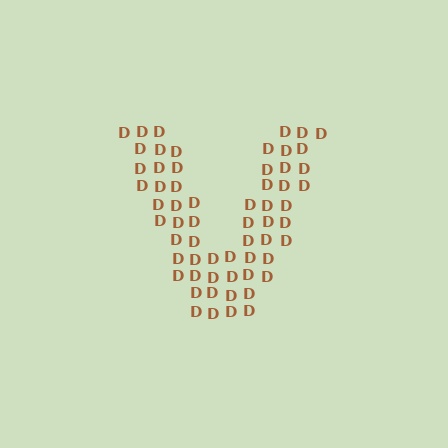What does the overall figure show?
The overall figure shows the letter V.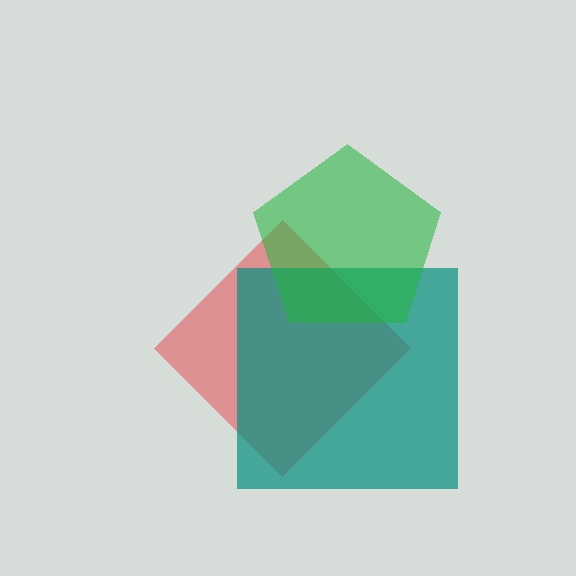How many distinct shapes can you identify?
There are 3 distinct shapes: a red diamond, a teal square, a green pentagon.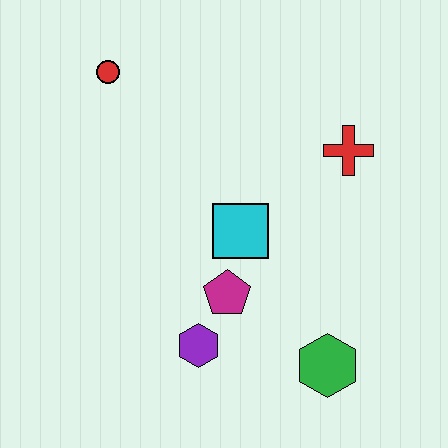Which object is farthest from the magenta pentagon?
The red circle is farthest from the magenta pentagon.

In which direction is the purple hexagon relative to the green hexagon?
The purple hexagon is to the left of the green hexagon.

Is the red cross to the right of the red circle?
Yes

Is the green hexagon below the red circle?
Yes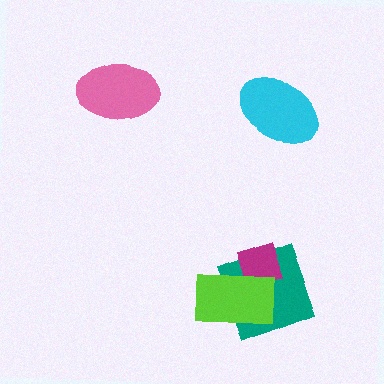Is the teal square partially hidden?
Yes, it is partially covered by another shape.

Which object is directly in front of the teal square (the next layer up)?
The magenta diamond is directly in front of the teal square.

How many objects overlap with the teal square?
2 objects overlap with the teal square.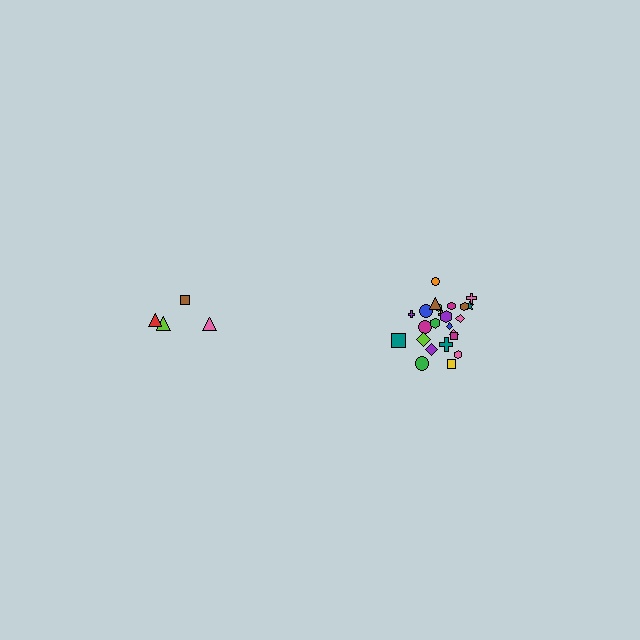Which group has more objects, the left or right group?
The right group.